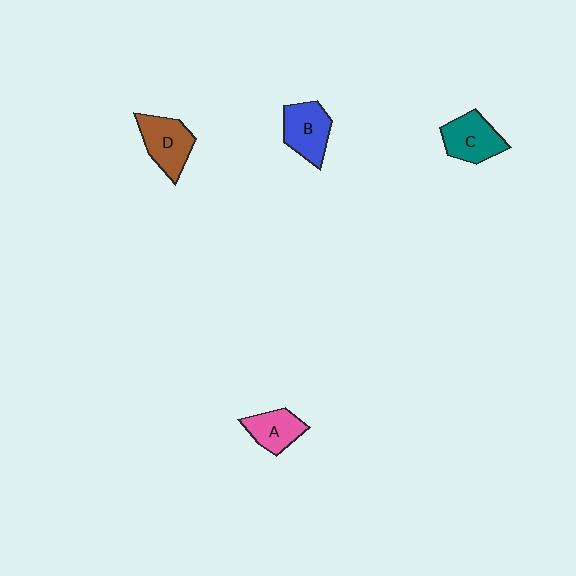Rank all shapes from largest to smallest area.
From largest to smallest: D (brown), C (teal), B (blue), A (pink).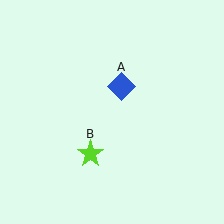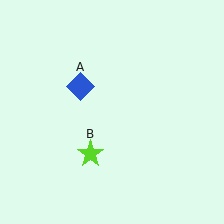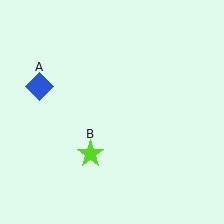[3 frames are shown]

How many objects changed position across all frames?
1 object changed position: blue diamond (object A).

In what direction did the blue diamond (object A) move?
The blue diamond (object A) moved left.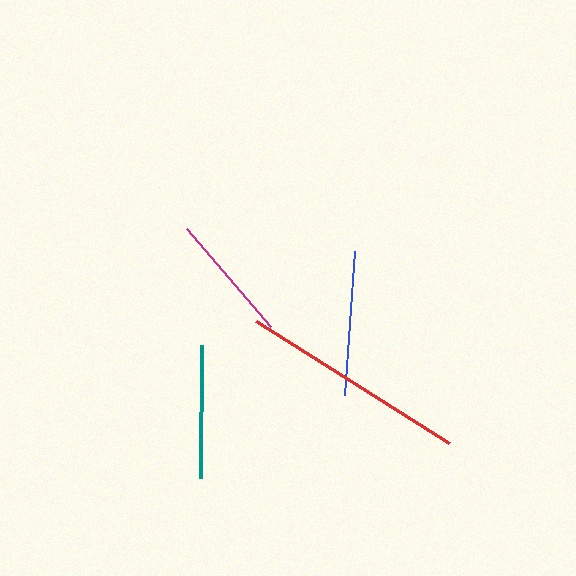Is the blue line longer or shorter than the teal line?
The blue line is longer than the teal line.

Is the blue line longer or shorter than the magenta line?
The blue line is longer than the magenta line.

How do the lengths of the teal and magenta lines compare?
The teal and magenta lines are approximately the same length.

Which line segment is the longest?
The red line is the longest at approximately 228 pixels.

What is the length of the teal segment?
The teal segment is approximately 133 pixels long.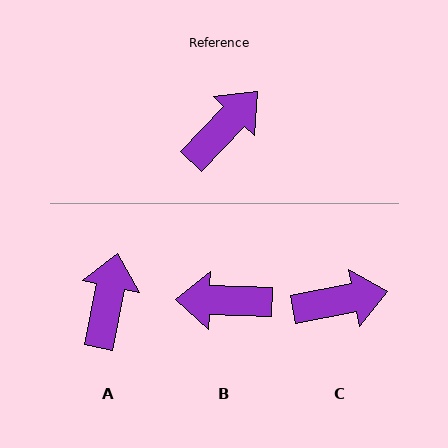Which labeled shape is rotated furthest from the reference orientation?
B, about 132 degrees away.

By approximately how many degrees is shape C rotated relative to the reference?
Approximately 35 degrees clockwise.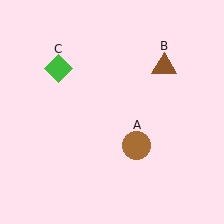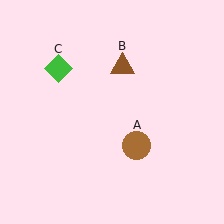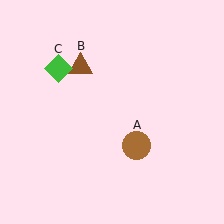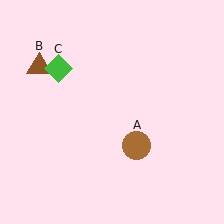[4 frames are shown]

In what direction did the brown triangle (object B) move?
The brown triangle (object B) moved left.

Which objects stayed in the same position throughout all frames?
Brown circle (object A) and green diamond (object C) remained stationary.